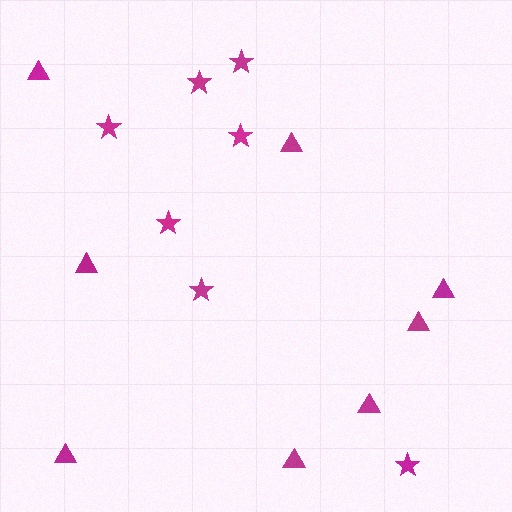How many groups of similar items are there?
There are 2 groups: one group of triangles (8) and one group of stars (7).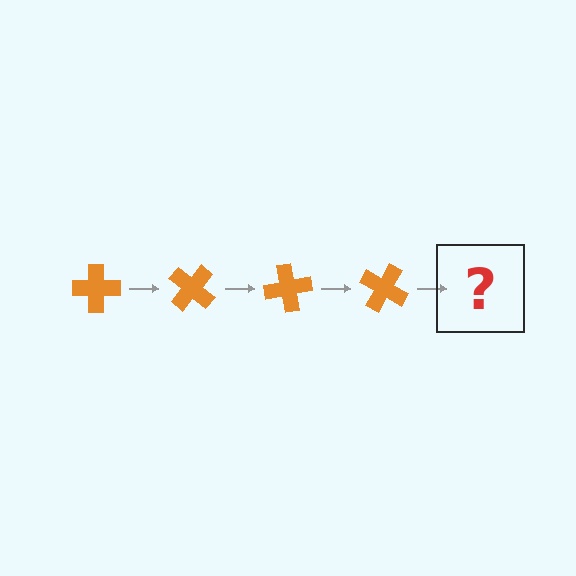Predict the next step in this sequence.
The next step is an orange cross rotated 160 degrees.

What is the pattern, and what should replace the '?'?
The pattern is that the cross rotates 40 degrees each step. The '?' should be an orange cross rotated 160 degrees.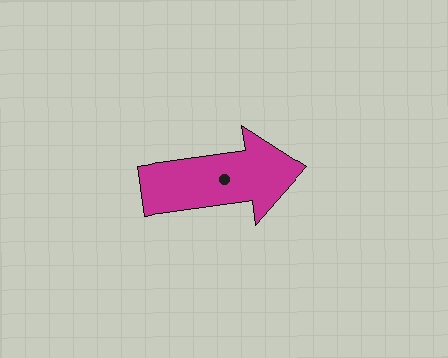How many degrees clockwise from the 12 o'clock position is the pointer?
Approximately 82 degrees.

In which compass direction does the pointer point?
East.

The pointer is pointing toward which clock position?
Roughly 3 o'clock.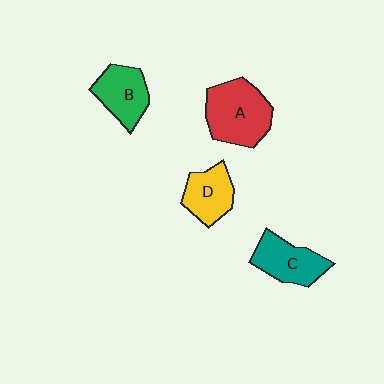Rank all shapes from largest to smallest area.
From largest to smallest: A (red), C (teal), B (green), D (yellow).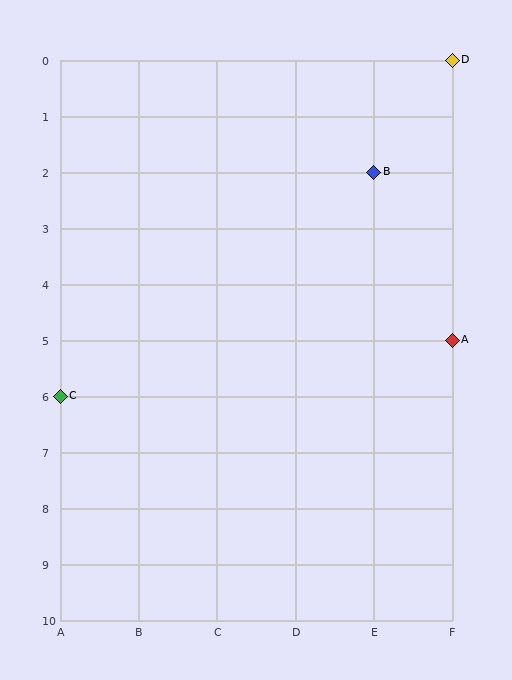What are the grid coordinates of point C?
Point C is at grid coordinates (A, 6).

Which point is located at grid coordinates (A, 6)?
Point C is at (A, 6).